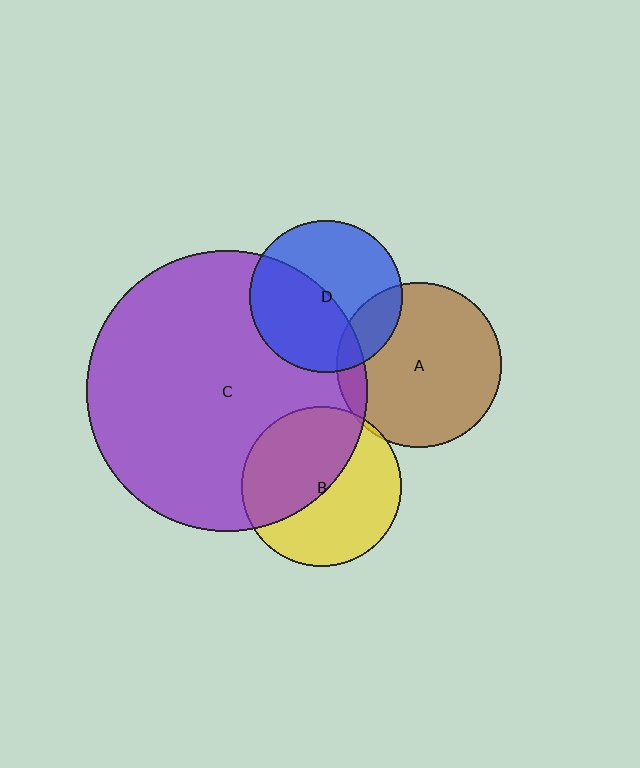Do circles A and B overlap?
Yes.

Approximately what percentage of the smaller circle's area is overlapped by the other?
Approximately 5%.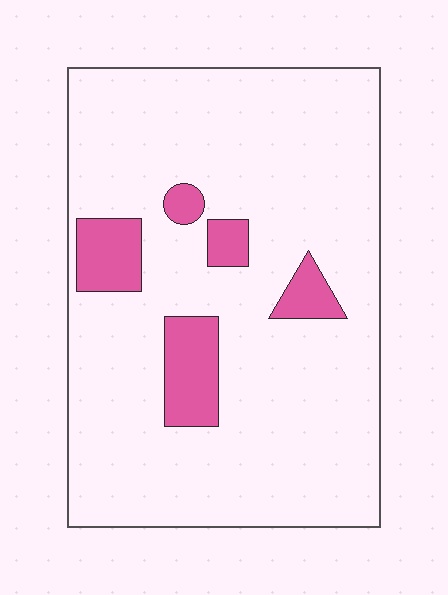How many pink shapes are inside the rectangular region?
5.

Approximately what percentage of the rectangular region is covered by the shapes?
Approximately 10%.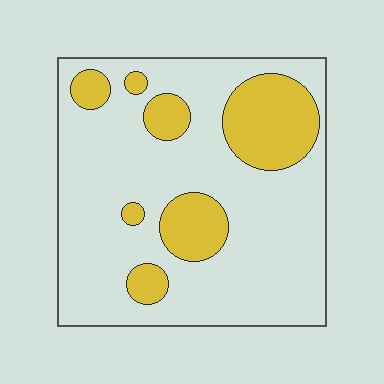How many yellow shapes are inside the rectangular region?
7.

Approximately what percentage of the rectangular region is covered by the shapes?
Approximately 25%.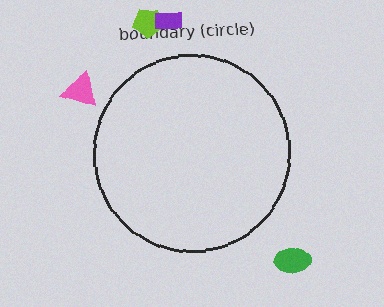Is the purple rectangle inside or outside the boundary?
Outside.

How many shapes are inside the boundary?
0 inside, 4 outside.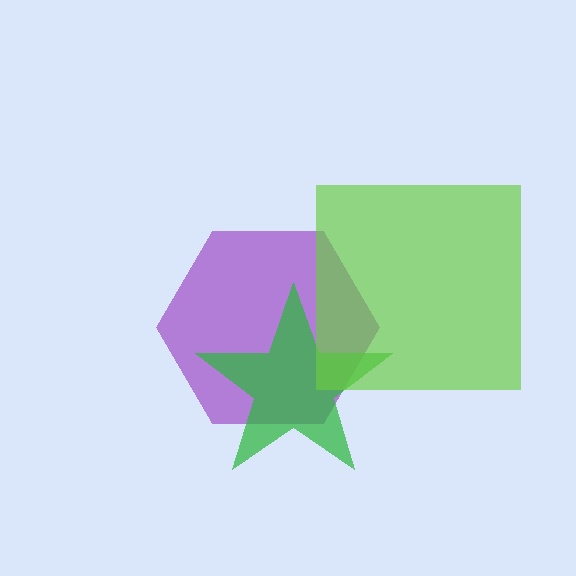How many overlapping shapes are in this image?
There are 3 overlapping shapes in the image.